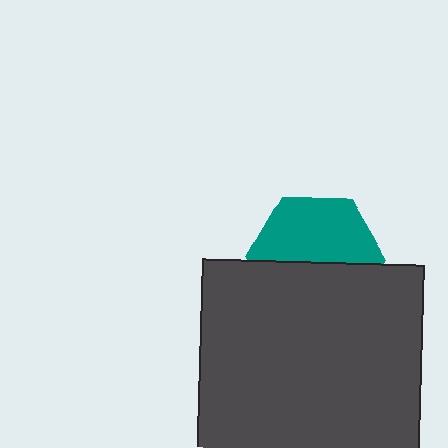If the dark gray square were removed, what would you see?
You would see the complete teal hexagon.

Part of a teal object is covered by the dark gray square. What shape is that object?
It is a hexagon.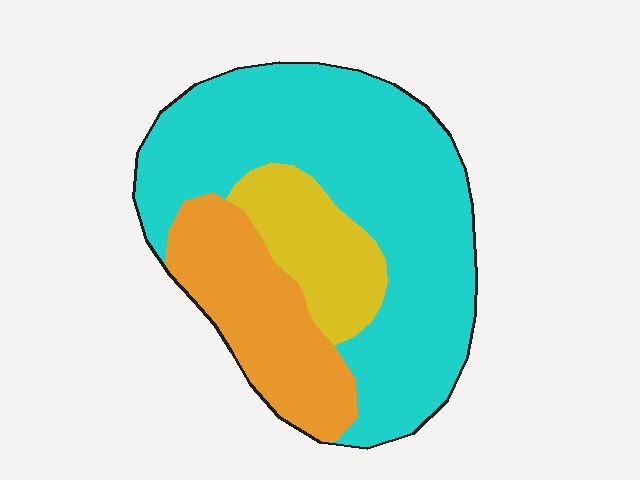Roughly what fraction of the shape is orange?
Orange takes up about one quarter (1/4) of the shape.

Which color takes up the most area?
Cyan, at roughly 60%.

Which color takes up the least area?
Yellow, at roughly 15%.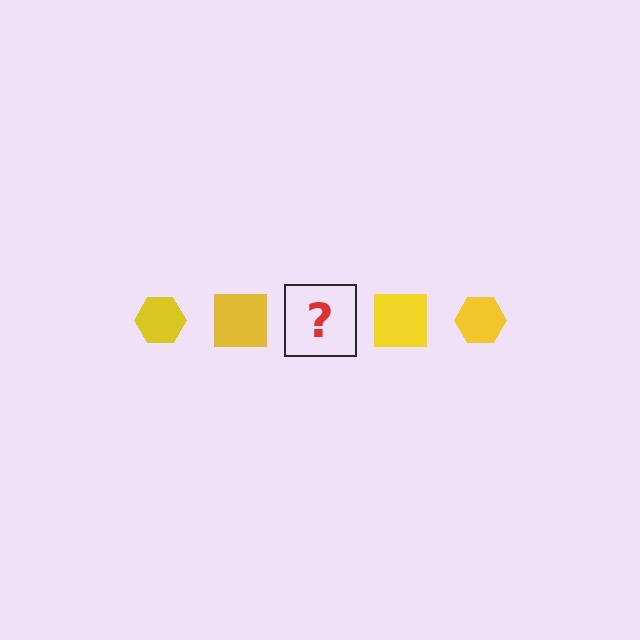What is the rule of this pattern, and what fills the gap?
The rule is that the pattern cycles through hexagon, square shapes in yellow. The gap should be filled with a yellow hexagon.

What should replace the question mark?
The question mark should be replaced with a yellow hexagon.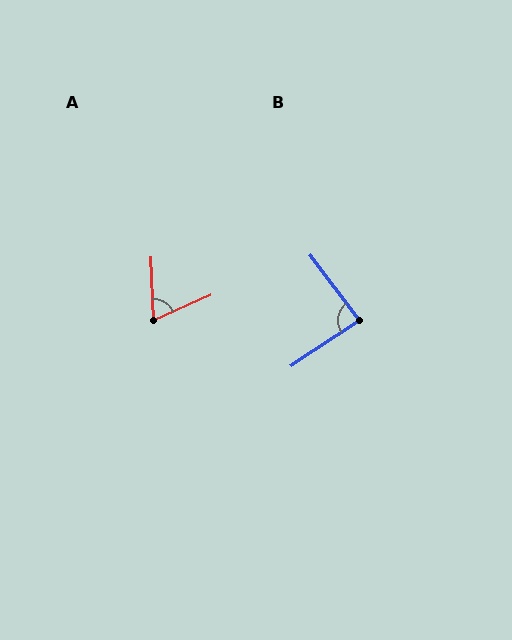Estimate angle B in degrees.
Approximately 87 degrees.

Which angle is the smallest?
A, at approximately 68 degrees.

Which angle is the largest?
B, at approximately 87 degrees.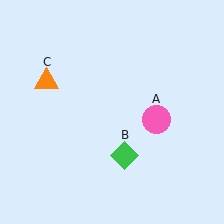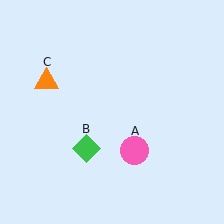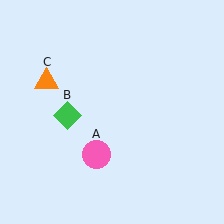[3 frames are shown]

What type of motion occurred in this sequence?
The pink circle (object A), green diamond (object B) rotated clockwise around the center of the scene.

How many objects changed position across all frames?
2 objects changed position: pink circle (object A), green diamond (object B).